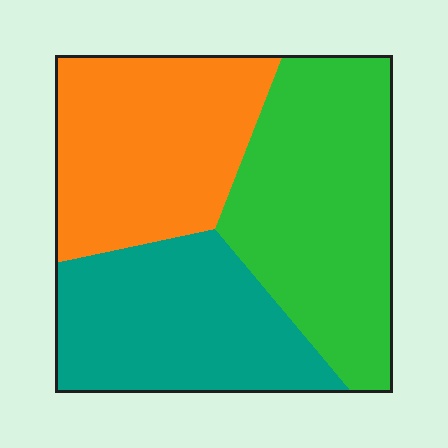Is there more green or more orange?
Green.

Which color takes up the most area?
Green, at roughly 40%.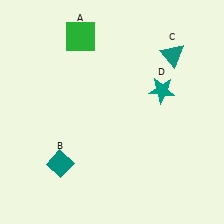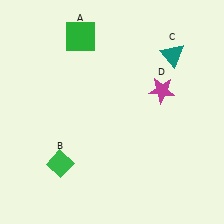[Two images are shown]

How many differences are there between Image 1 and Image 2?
There are 2 differences between the two images.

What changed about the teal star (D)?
In Image 1, D is teal. In Image 2, it changed to magenta.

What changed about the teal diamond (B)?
In Image 1, B is teal. In Image 2, it changed to green.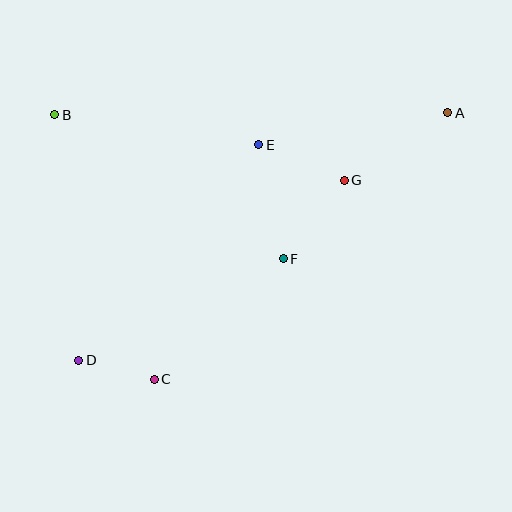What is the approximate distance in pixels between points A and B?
The distance between A and B is approximately 393 pixels.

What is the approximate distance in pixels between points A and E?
The distance between A and E is approximately 192 pixels.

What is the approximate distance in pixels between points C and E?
The distance between C and E is approximately 257 pixels.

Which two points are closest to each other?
Points C and D are closest to each other.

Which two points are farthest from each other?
Points A and D are farthest from each other.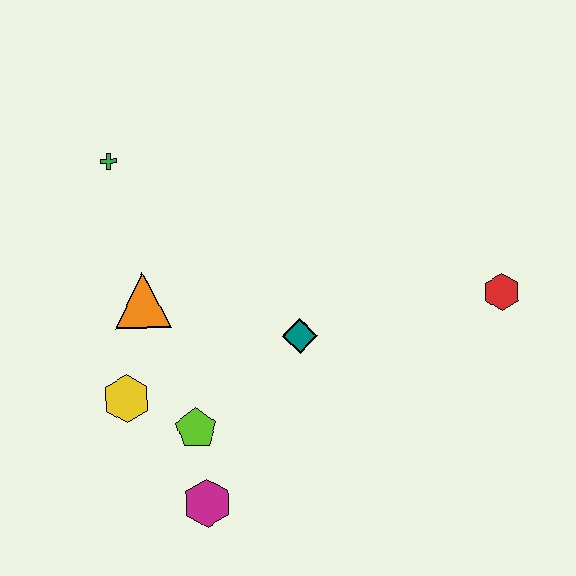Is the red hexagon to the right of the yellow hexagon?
Yes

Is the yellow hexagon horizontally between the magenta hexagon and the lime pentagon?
No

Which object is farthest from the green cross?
The red hexagon is farthest from the green cross.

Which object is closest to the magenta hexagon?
The lime pentagon is closest to the magenta hexagon.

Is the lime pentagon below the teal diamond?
Yes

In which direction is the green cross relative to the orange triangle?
The green cross is above the orange triangle.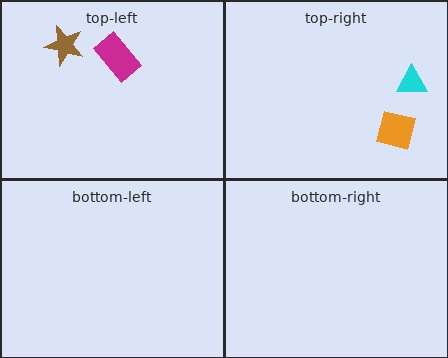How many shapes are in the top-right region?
2.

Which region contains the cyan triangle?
The top-right region.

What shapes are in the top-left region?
The magenta rectangle, the brown star.